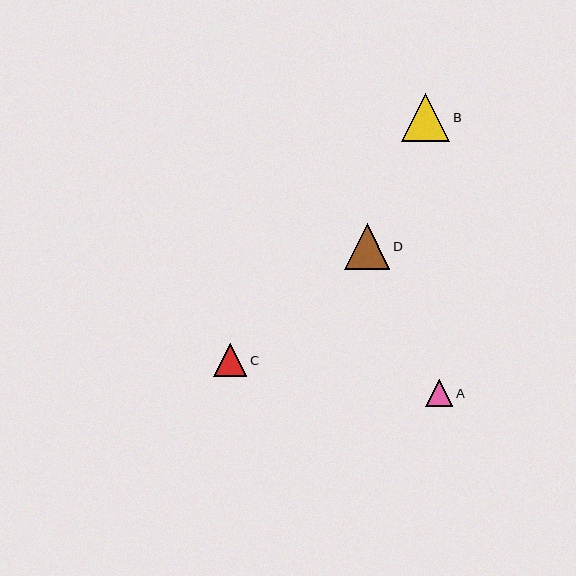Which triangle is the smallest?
Triangle A is the smallest with a size of approximately 27 pixels.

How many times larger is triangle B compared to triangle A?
Triangle B is approximately 1.8 times the size of triangle A.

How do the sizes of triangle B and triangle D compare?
Triangle B and triangle D are approximately the same size.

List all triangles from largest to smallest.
From largest to smallest: B, D, C, A.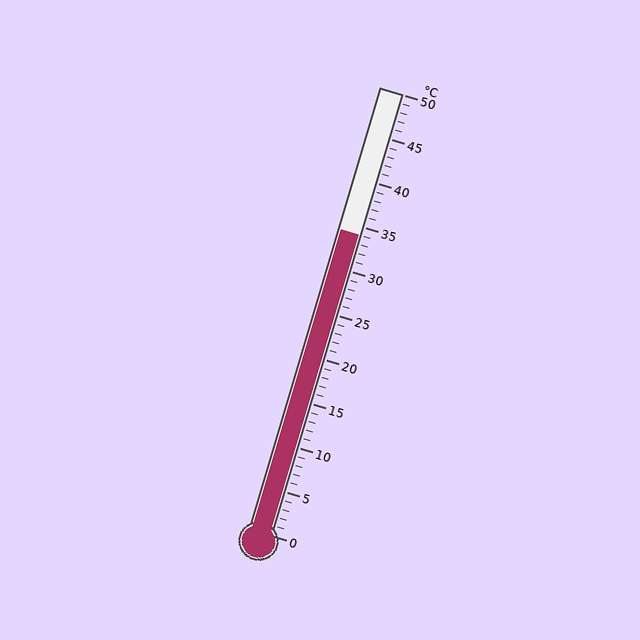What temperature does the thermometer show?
The thermometer shows approximately 34°C.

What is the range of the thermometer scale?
The thermometer scale ranges from 0°C to 50°C.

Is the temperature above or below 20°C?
The temperature is above 20°C.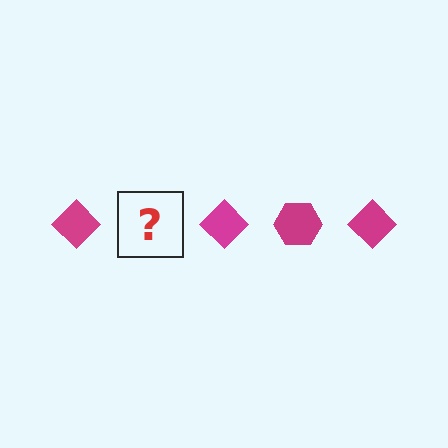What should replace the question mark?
The question mark should be replaced with a magenta hexagon.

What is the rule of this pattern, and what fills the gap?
The rule is that the pattern cycles through diamond, hexagon shapes in magenta. The gap should be filled with a magenta hexagon.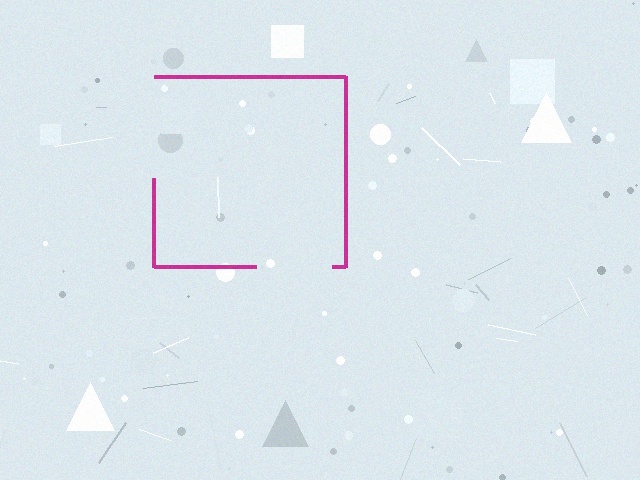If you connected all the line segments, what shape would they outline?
They would outline a square.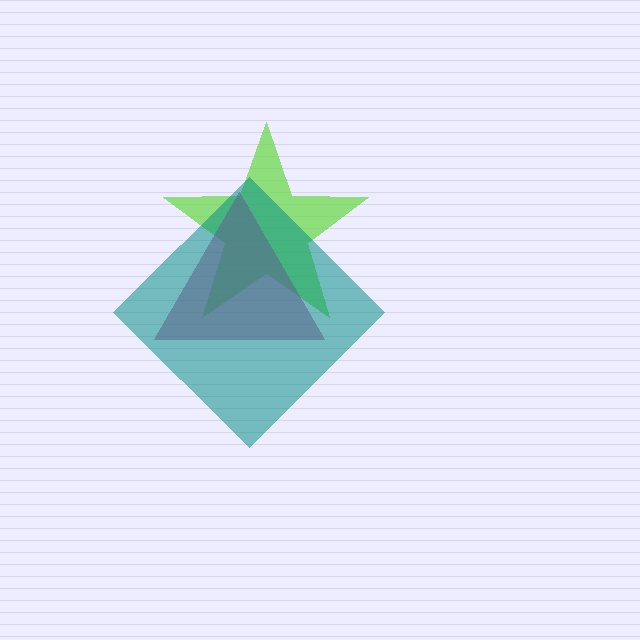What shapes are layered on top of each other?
The layered shapes are: a lime star, a magenta triangle, a teal diamond.